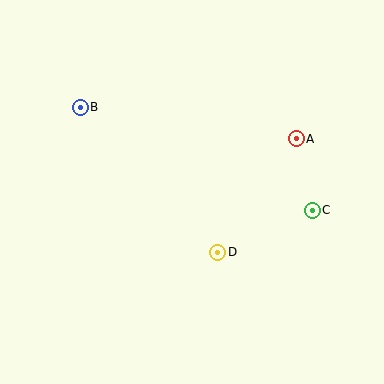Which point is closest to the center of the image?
Point D at (218, 252) is closest to the center.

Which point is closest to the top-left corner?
Point B is closest to the top-left corner.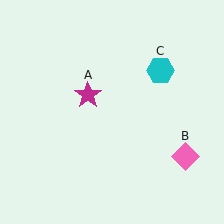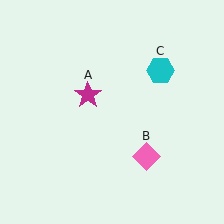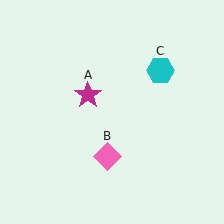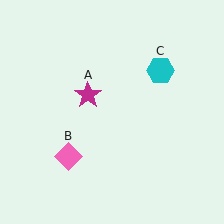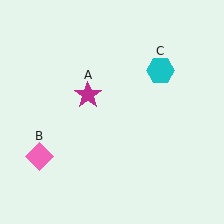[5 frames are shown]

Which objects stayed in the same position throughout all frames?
Magenta star (object A) and cyan hexagon (object C) remained stationary.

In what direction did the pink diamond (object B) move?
The pink diamond (object B) moved left.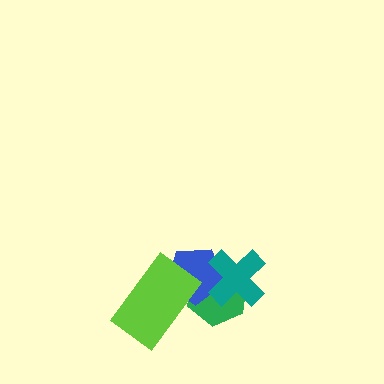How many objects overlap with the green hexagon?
3 objects overlap with the green hexagon.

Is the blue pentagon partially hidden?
Yes, it is partially covered by another shape.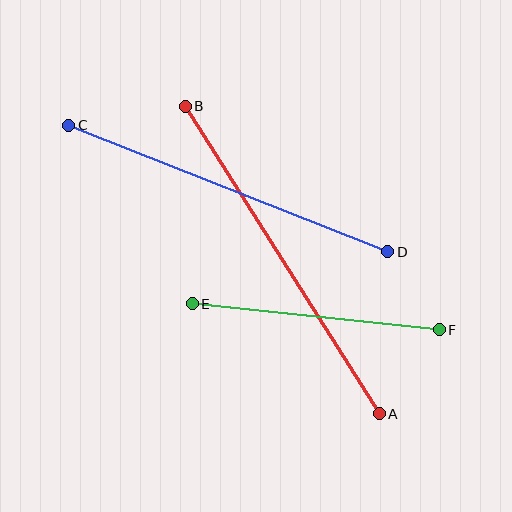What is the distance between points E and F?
The distance is approximately 248 pixels.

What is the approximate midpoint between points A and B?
The midpoint is at approximately (282, 260) pixels.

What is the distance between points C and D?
The distance is approximately 343 pixels.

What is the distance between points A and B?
The distance is approximately 364 pixels.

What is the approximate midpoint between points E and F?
The midpoint is at approximately (316, 317) pixels.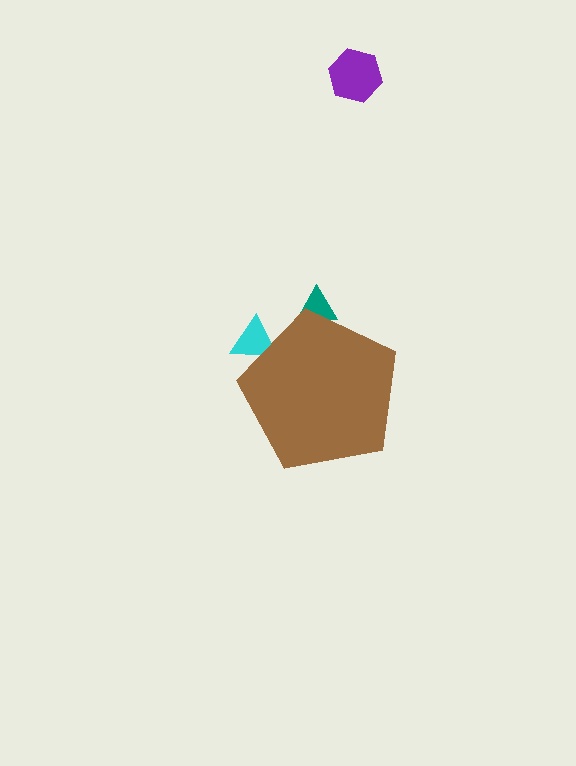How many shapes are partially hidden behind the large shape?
2 shapes are partially hidden.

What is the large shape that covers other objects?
A brown pentagon.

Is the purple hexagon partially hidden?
No, the purple hexagon is fully visible.